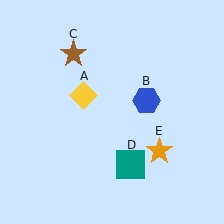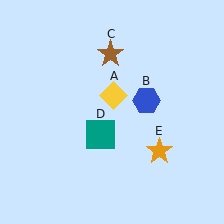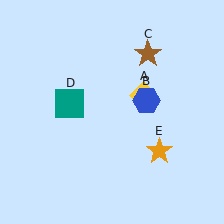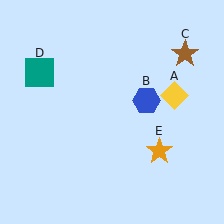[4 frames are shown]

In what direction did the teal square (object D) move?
The teal square (object D) moved up and to the left.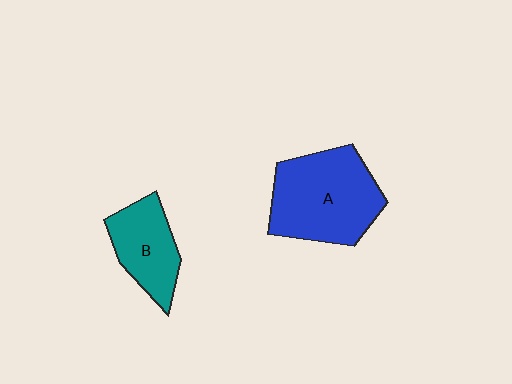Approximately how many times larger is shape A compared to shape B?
Approximately 1.7 times.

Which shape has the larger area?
Shape A (blue).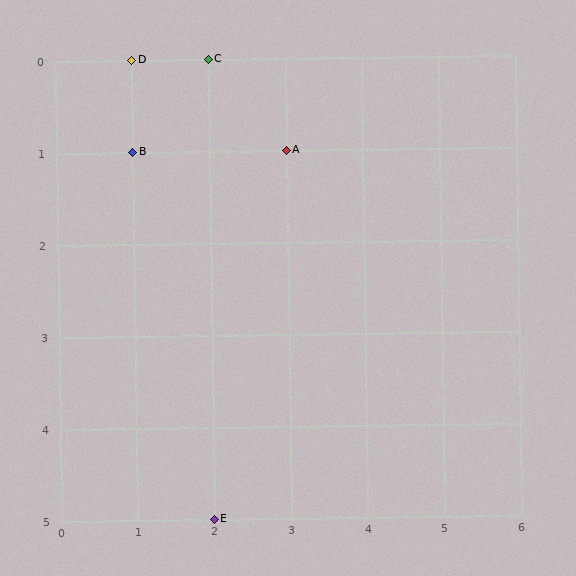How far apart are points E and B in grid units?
Points E and B are 1 column and 4 rows apart (about 4.1 grid units diagonally).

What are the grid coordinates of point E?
Point E is at grid coordinates (2, 5).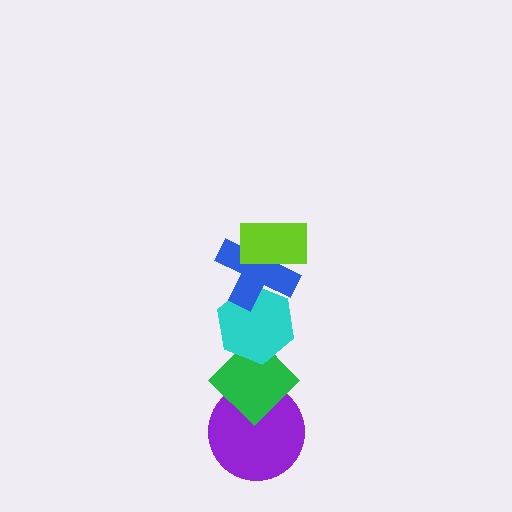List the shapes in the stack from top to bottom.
From top to bottom: the lime rectangle, the blue cross, the cyan hexagon, the green diamond, the purple circle.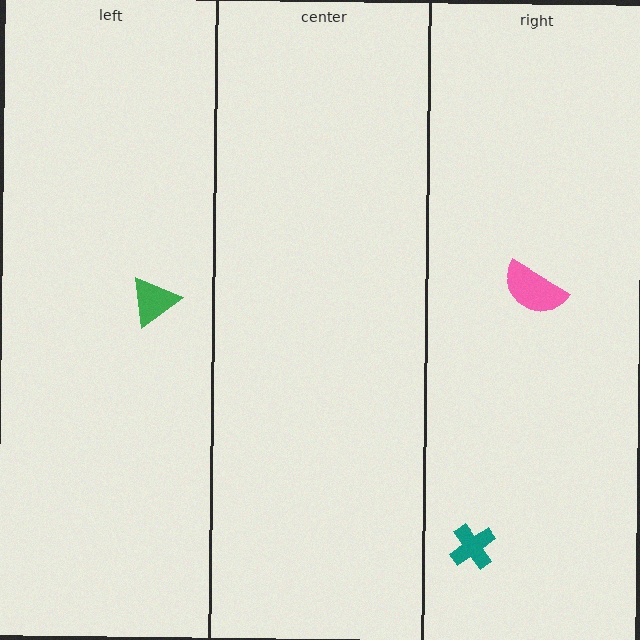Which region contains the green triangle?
The left region.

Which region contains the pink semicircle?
The right region.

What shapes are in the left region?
The green triangle.